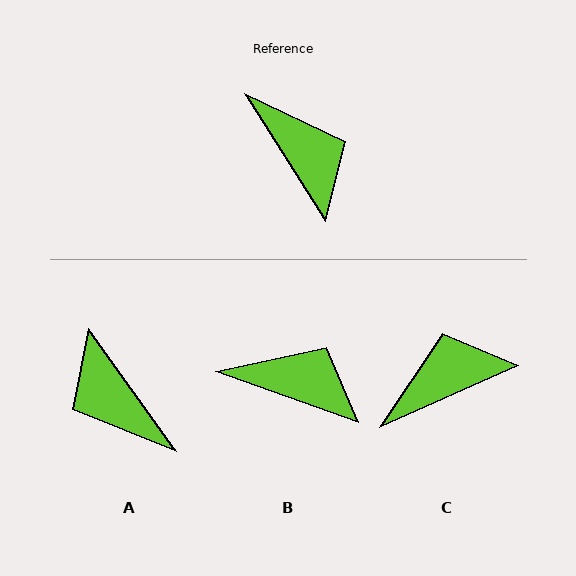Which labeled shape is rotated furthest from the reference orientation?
A, about 176 degrees away.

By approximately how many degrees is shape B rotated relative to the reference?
Approximately 38 degrees counter-clockwise.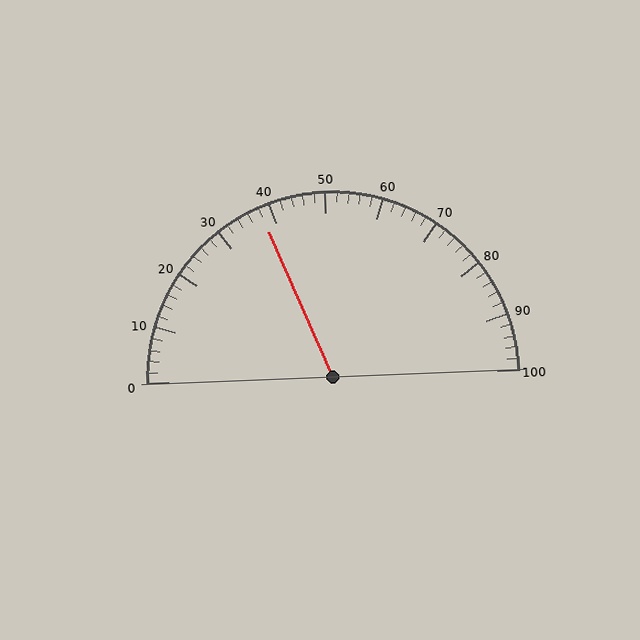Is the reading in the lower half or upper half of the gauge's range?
The reading is in the lower half of the range (0 to 100).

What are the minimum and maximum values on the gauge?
The gauge ranges from 0 to 100.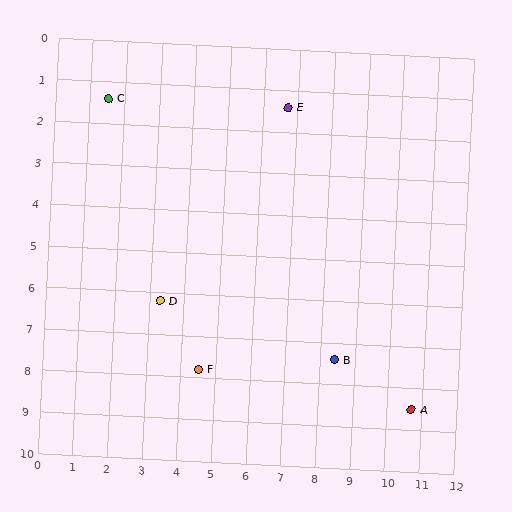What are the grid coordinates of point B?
Point B is at approximately (8.4, 7.4).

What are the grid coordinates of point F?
Point F is at approximately (4.5, 7.8).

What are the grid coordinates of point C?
Point C is at approximately (1.5, 1.4).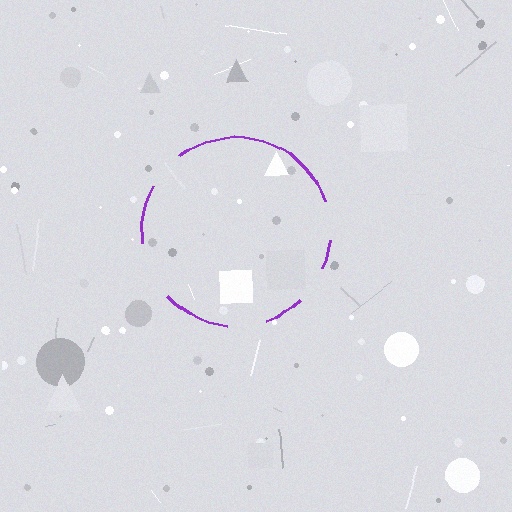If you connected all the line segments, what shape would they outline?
They would outline a circle.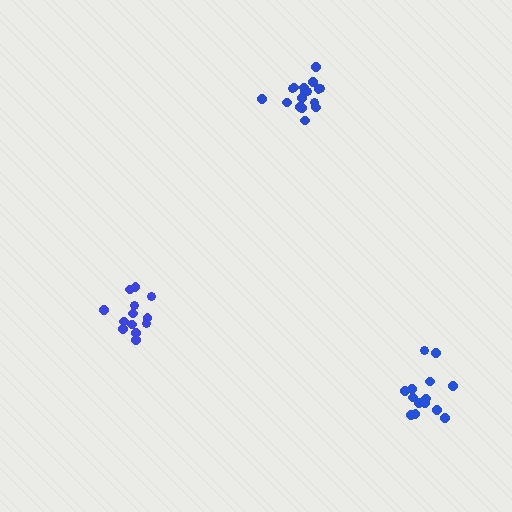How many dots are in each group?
Group 1: 13 dots, Group 2: 18 dots, Group 3: 14 dots (45 total).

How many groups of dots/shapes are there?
There are 3 groups.